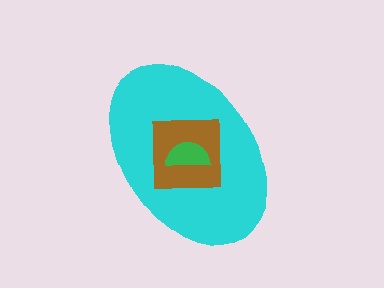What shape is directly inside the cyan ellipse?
The brown square.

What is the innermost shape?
The green semicircle.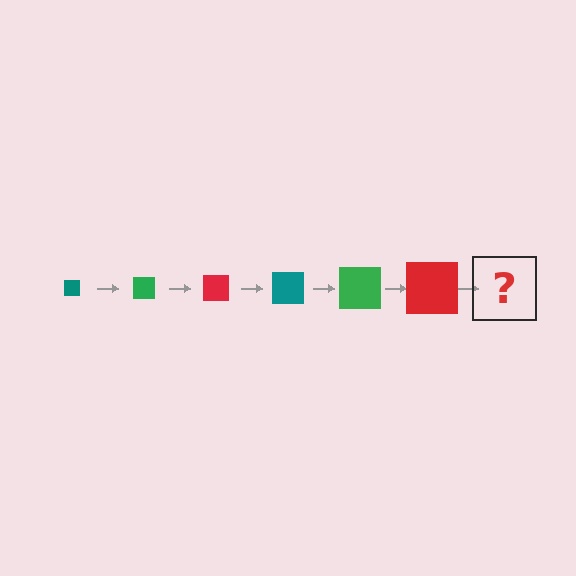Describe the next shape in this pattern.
It should be a teal square, larger than the previous one.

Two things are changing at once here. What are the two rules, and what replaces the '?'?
The two rules are that the square grows larger each step and the color cycles through teal, green, and red. The '?' should be a teal square, larger than the previous one.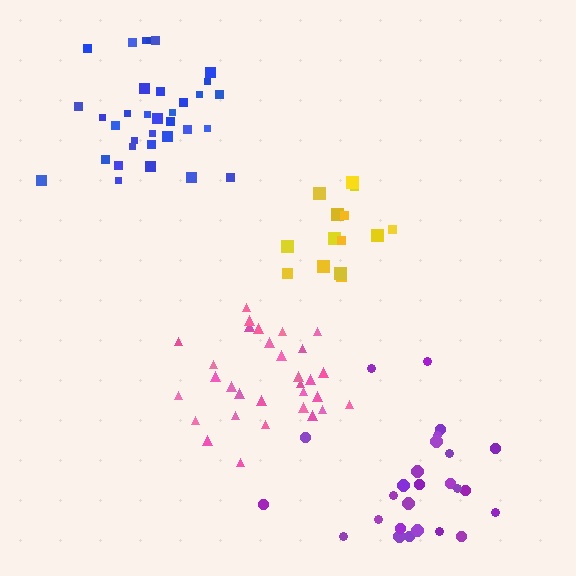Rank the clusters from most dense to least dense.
blue, pink, purple, yellow.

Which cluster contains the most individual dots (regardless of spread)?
Blue (34).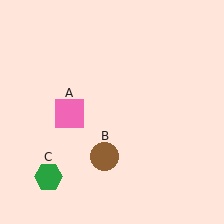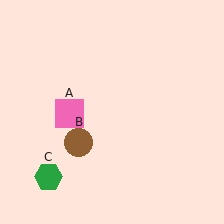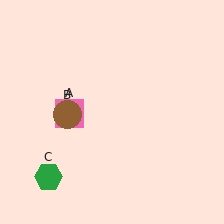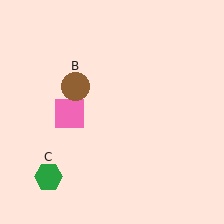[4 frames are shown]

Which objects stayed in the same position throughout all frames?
Pink square (object A) and green hexagon (object C) remained stationary.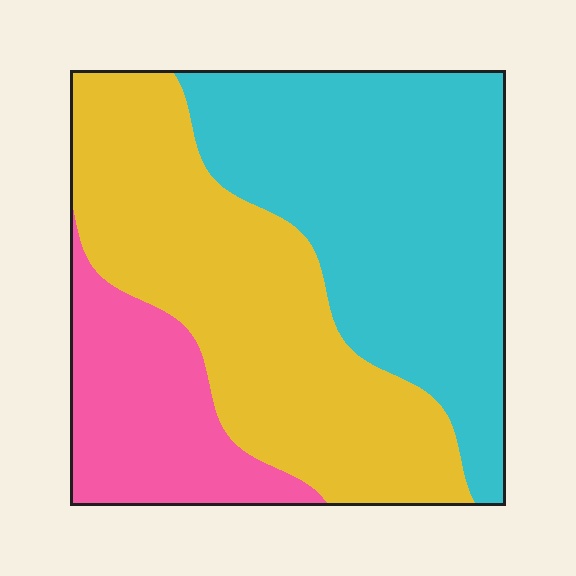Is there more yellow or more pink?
Yellow.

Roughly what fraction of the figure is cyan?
Cyan covers 42% of the figure.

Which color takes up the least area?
Pink, at roughly 20%.